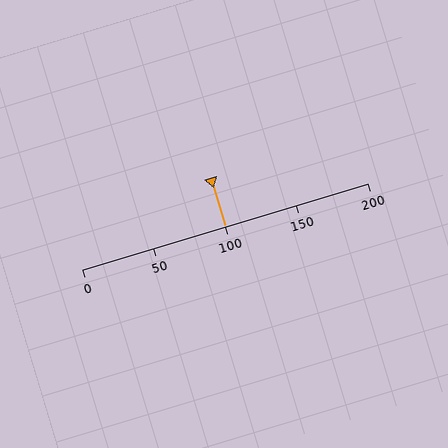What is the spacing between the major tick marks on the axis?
The major ticks are spaced 50 apart.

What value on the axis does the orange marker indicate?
The marker indicates approximately 100.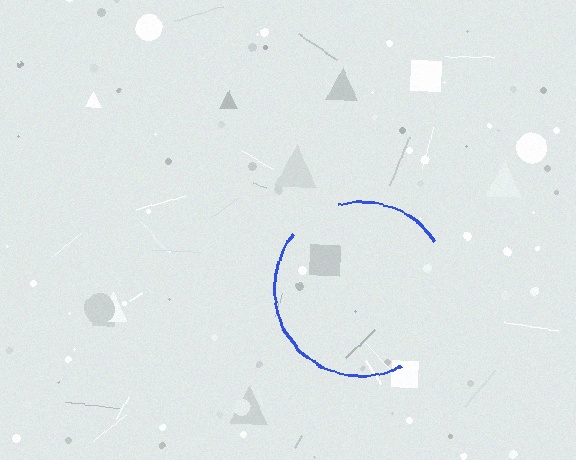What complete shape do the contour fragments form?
The contour fragments form a circle.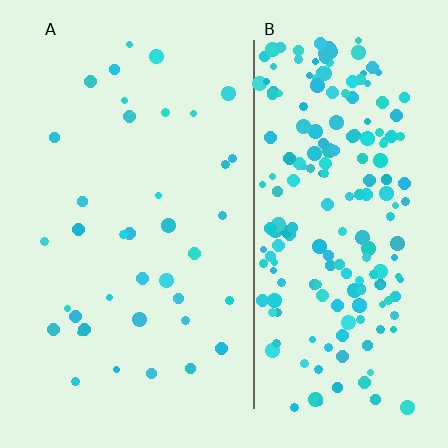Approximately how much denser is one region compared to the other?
Approximately 5.5× — region B over region A.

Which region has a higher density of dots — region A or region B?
B (the right).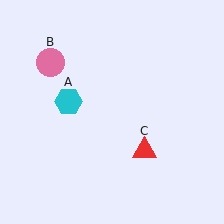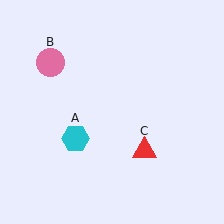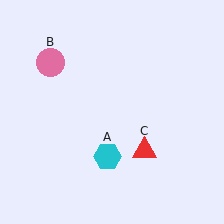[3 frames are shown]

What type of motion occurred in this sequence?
The cyan hexagon (object A) rotated counterclockwise around the center of the scene.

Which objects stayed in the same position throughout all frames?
Pink circle (object B) and red triangle (object C) remained stationary.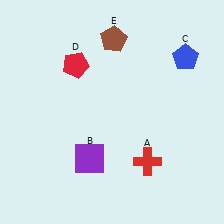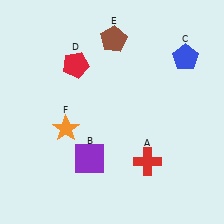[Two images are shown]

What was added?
An orange star (F) was added in Image 2.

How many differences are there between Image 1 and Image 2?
There is 1 difference between the two images.